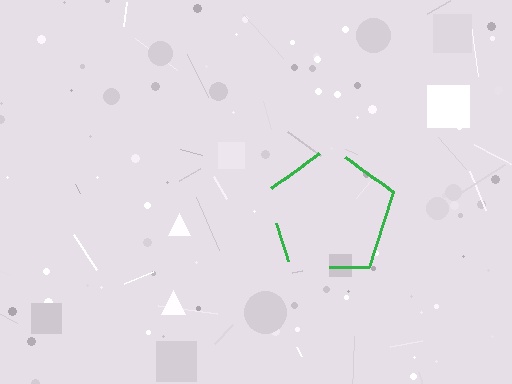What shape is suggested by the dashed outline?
The dashed outline suggests a pentagon.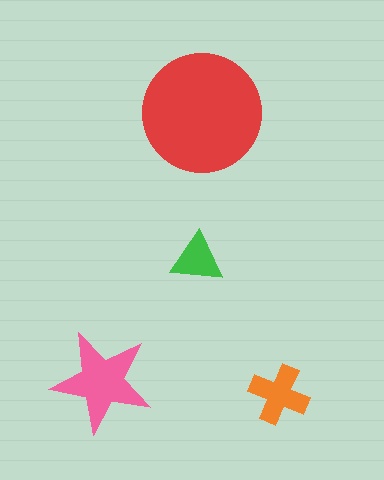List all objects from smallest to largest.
The green triangle, the orange cross, the pink star, the red circle.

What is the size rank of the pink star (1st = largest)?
2nd.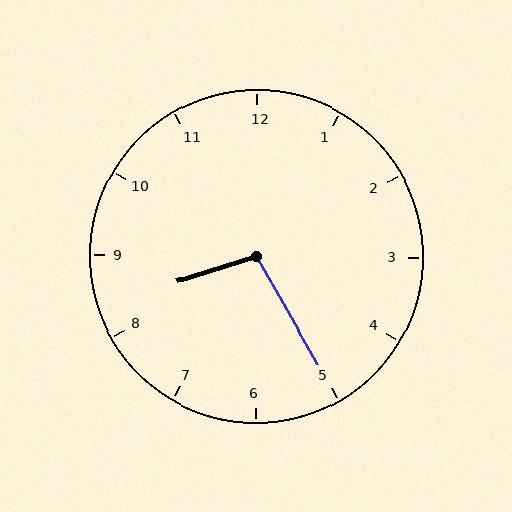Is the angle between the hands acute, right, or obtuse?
It is obtuse.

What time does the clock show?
8:25.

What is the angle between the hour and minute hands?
Approximately 102 degrees.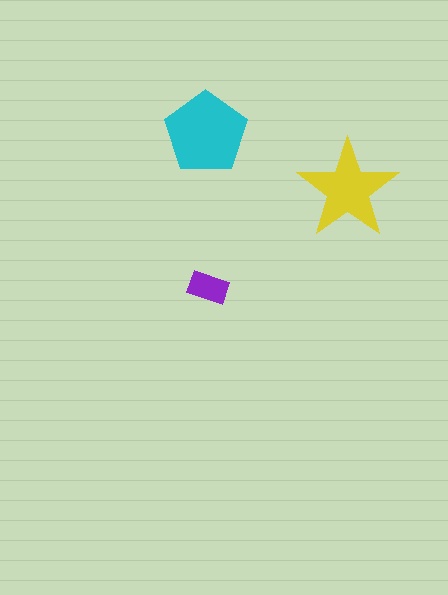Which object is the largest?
The cyan pentagon.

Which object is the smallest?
The purple rectangle.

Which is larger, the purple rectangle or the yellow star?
The yellow star.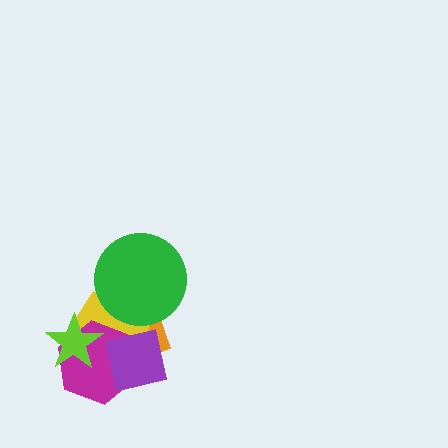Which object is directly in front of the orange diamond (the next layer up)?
The yellow hexagon is directly in front of the orange diamond.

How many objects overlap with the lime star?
3 objects overlap with the lime star.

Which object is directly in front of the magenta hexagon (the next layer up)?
The lime star is directly in front of the magenta hexagon.